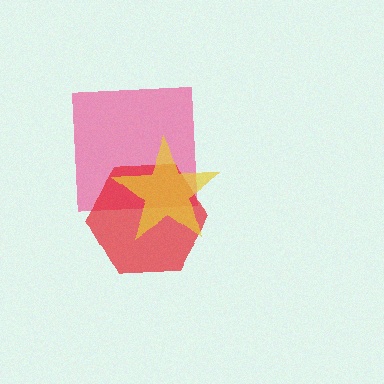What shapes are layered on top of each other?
The layered shapes are: a pink square, a red hexagon, a yellow star.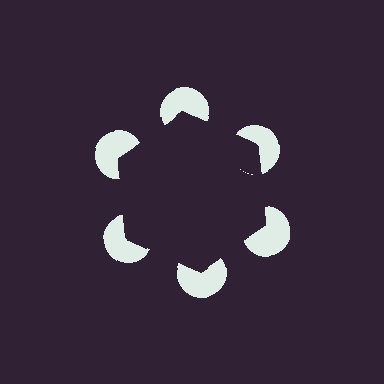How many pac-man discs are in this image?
There are 6 — one at each vertex of the illusory hexagon.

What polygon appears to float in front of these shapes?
An illusory hexagon — its edges are inferred from the aligned wedge cuts in the pac-man discs, not physically drawn.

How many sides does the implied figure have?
6 sides.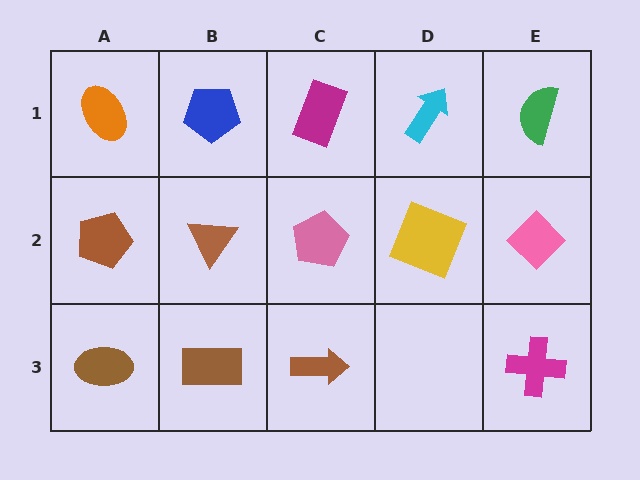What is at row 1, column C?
A magenta rectangle.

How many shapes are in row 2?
5 shapes.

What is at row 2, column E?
A pink diamond.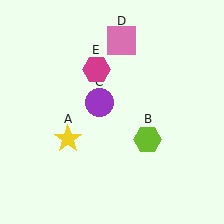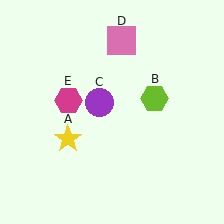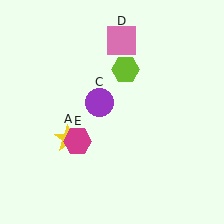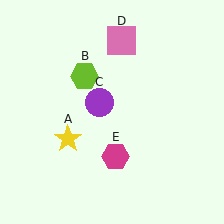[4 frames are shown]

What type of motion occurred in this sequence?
The lime hexagon (object B), magenta hexagon (object E) rotated counterclockwise around the center of the scene.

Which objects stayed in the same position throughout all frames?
Yellow star (object A) and purple circle (object C) and pink square (object D) remained stationary.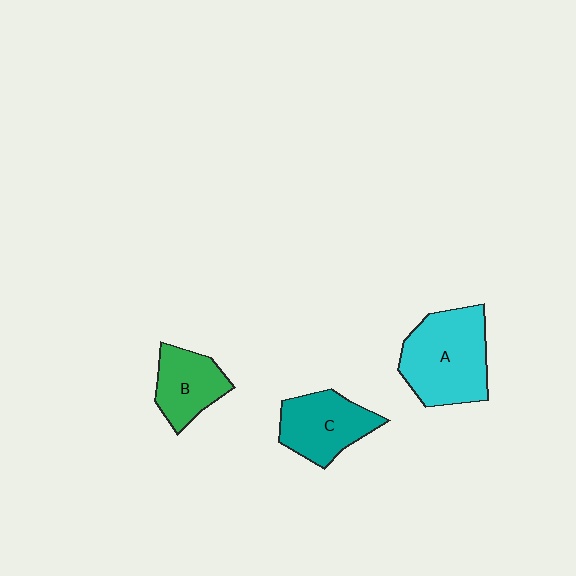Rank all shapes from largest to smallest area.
From largest to smallest: A (cyan), C (teal), B (green).